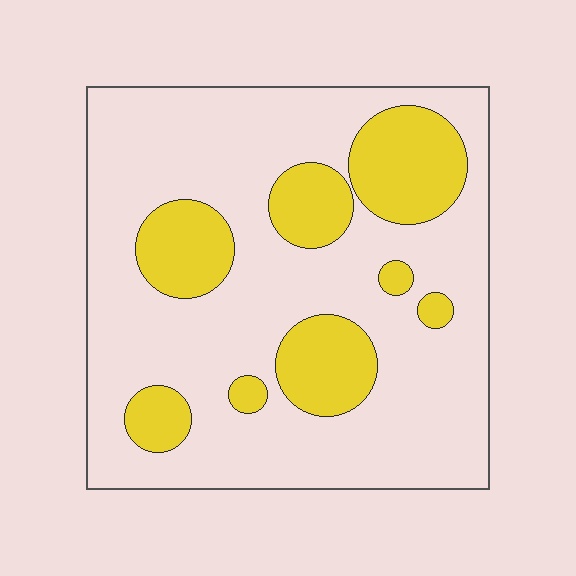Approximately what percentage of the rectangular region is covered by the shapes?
Approximately 25%.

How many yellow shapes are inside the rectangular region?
8.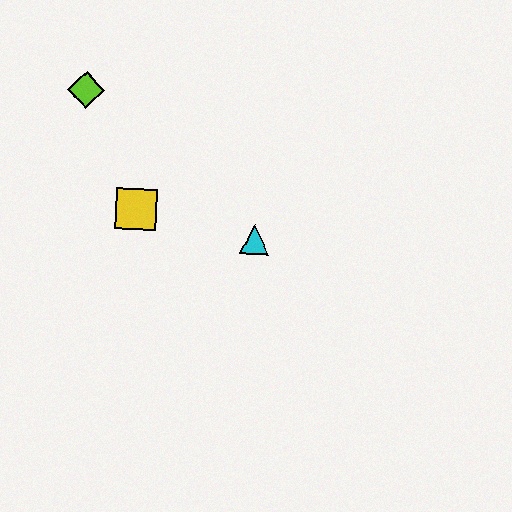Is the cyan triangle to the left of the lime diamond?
No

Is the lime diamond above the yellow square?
Yes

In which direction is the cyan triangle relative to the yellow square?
The cyan triangle is to the right of the yellow square.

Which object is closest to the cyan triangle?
The yellow square is closest to the cyan triangle.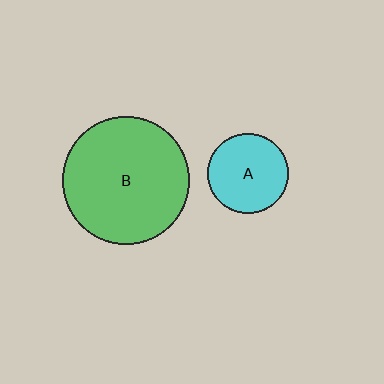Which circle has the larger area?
Circle B (green).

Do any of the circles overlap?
No, none of the circles overlap.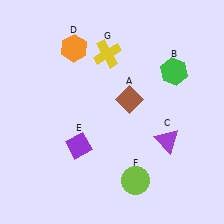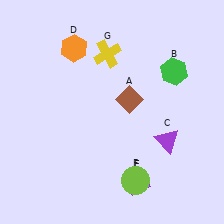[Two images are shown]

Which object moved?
The purple diamond (E) moved right.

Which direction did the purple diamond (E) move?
The purple diamond (E) moved right.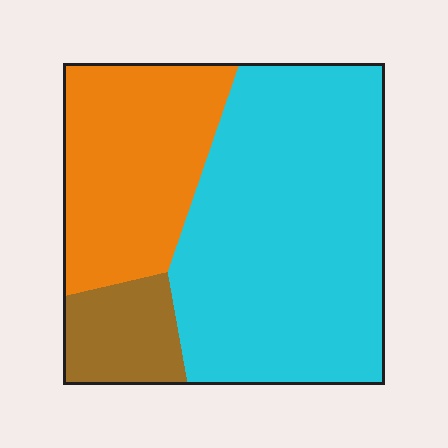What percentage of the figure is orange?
Orange covers 30% of the figure.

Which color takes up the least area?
Brown, at roughly 10%.